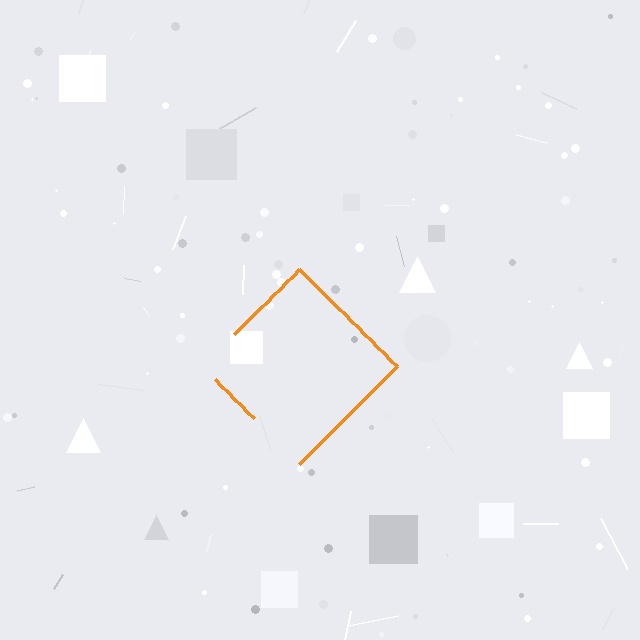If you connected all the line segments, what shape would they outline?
They would outline a diamond.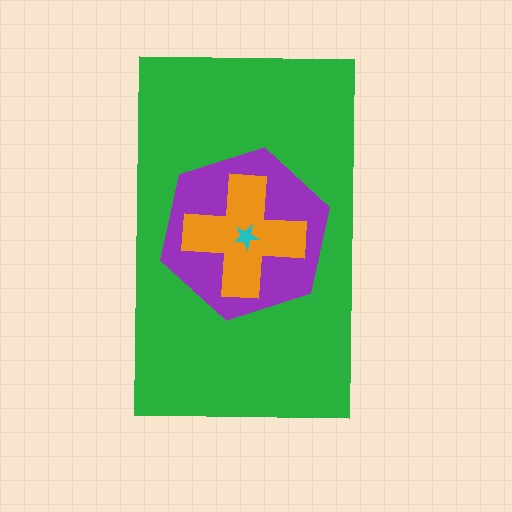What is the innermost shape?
The cyan star.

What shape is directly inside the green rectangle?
The purple hexagon.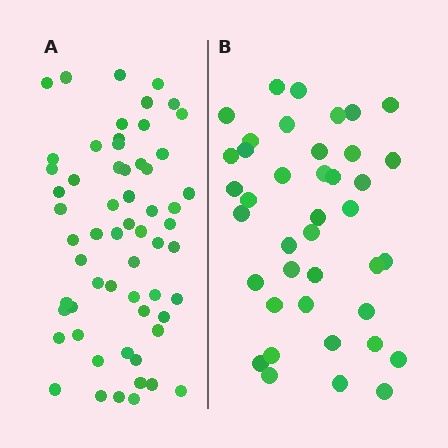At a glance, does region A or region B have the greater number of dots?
Region A (the left region) has more dots.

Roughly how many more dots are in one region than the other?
Region A has approximately 20 more dots than region B.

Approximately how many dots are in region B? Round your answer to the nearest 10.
About 40 dots.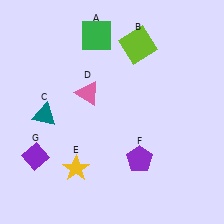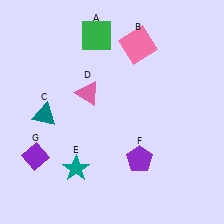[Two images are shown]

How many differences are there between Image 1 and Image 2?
There are 2 differences between the two images.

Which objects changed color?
B changed from lime to pink. E changed from yellow to teal.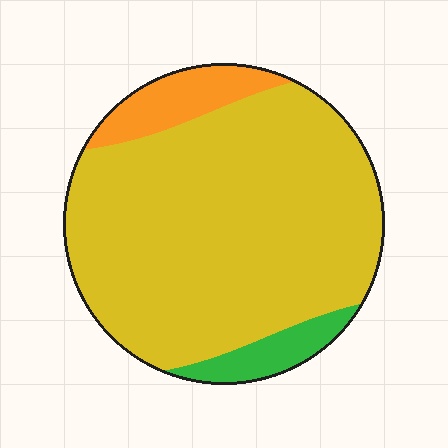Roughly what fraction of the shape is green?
Green covers roughly 5% of the shape.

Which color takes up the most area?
Yellow, at roughly 85%.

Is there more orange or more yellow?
Yellow.